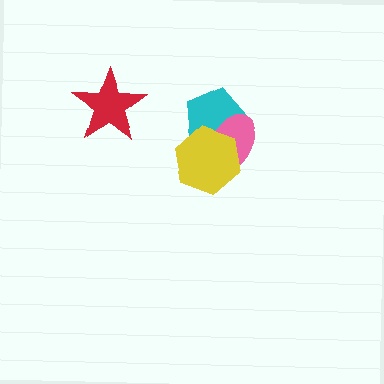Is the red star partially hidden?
No, no other shape covers it.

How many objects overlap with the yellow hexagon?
2 objects overlap with the yellow hexagon.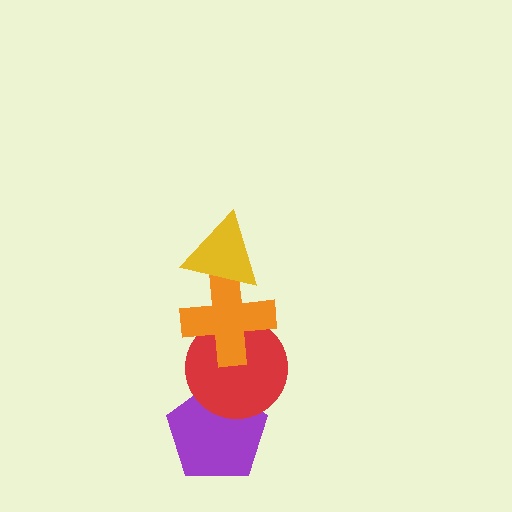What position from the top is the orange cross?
The orange cross is 2nd from the top.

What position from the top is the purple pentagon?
The purple pentagon is 4th from the top.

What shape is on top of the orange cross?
The yellow triangle is on top of the orange cross.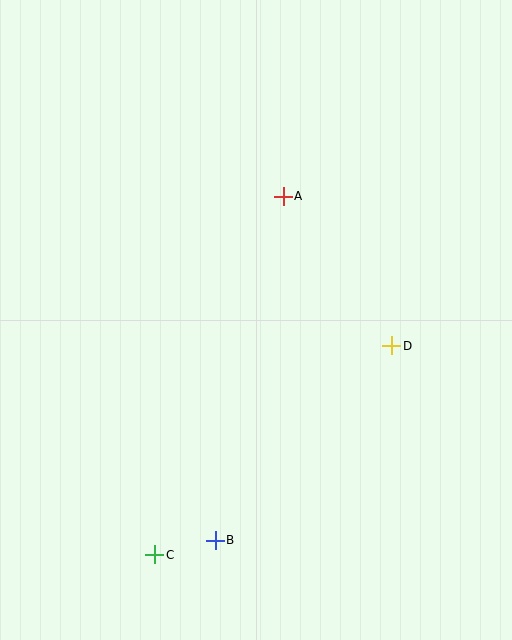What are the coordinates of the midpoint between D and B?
The midpoint between D and B is at (303, 443).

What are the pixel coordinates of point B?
Point B is at (215, 540).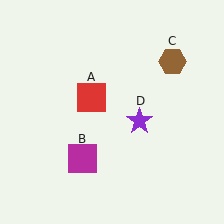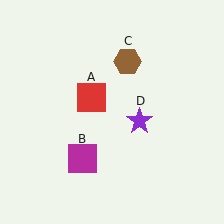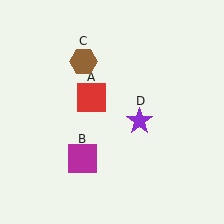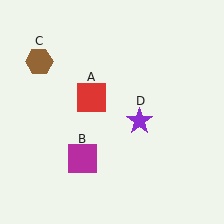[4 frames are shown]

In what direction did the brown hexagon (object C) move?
The brown hexagon (object C) moved left.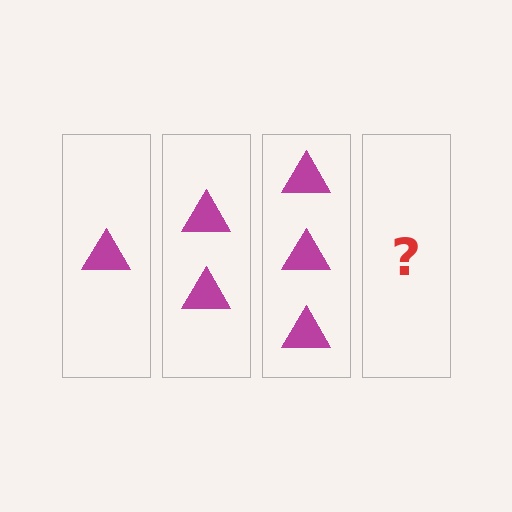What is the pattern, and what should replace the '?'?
The pattern is that each step adds one more triangle. The '?' should be 4 triangles.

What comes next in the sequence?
The next element should be 4 triangles.